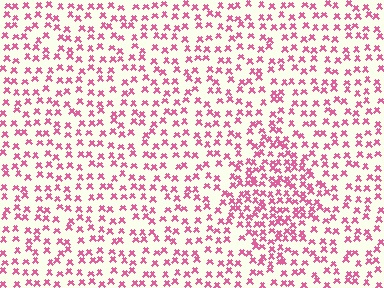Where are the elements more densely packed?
The elements are more densely packed inside the diamond boundary.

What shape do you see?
I see a diamond.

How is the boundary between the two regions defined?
The boundary is defined by a change in element density (approximately 1.8x ratio). All elements are the same color, size, and shape.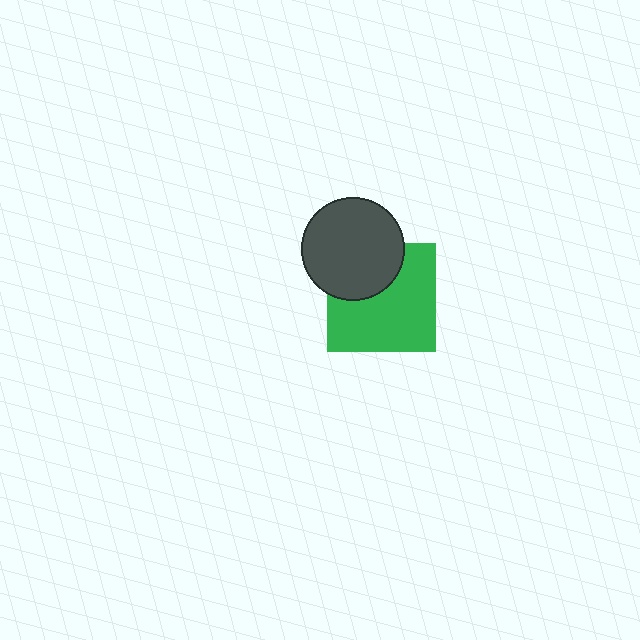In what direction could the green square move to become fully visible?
The green square could move down. That would shift it out from behind the dark gray circle entirely.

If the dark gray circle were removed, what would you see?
You would see the complete green square.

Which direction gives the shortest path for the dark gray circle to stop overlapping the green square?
Moving up gives the shortest separation.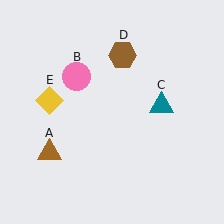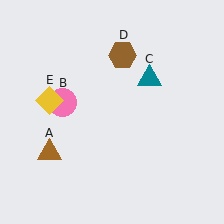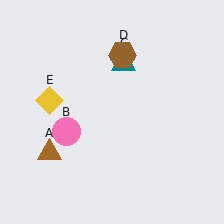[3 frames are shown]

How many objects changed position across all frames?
2 objects changed position: pink circle (object B), teal triangle (object C).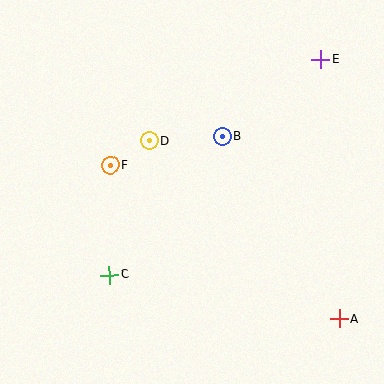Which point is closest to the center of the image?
Point B at (222, 136) is closest to the center.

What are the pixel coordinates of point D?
Point D is at (149, 141).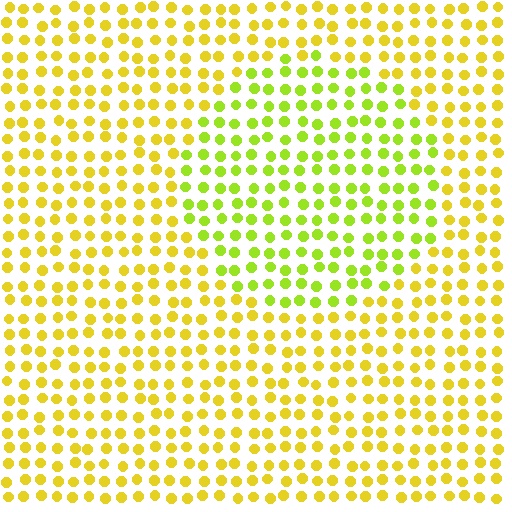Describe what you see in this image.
The image is filled with small yellow elements in a uniform arrangement. A circle-shaped region is visible where the elements are tinted to a slightly different hue, forming a subtle color boundary.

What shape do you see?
I see a circle.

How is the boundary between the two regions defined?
The boundary is defined purely by a slight shift in hue (about 30 degrees). Spacing, size, and orientation are identical on both sides.